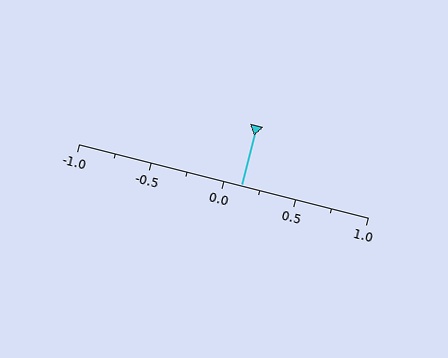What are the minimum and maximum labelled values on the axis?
The axis runs from -1.0 to 1.0.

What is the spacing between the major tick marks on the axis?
The major ticks are spaced 0.5 apart.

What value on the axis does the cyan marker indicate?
The marker indicates approximately 0.12.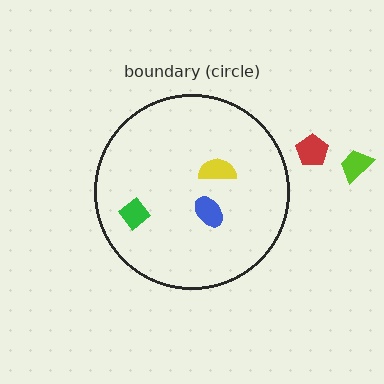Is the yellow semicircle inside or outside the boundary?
Inside.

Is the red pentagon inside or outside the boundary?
Outside.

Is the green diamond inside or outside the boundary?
Inside.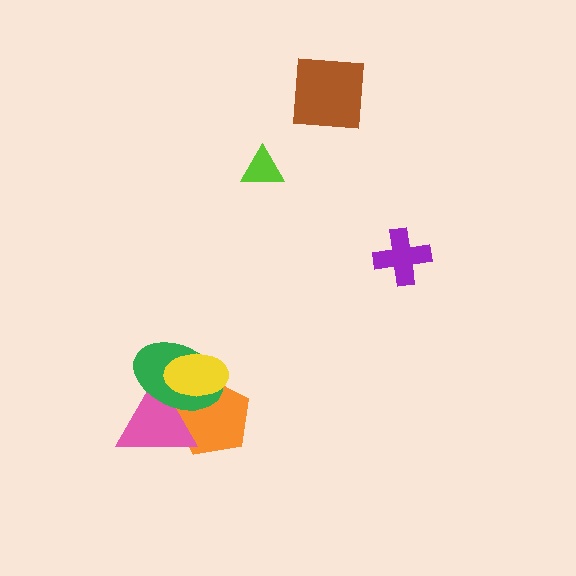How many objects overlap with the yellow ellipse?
3 objects overlap with the yellow ellipse.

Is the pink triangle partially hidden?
Yes, it is partially covered by another shape.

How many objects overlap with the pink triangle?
3 objects overlap with the pink triangle.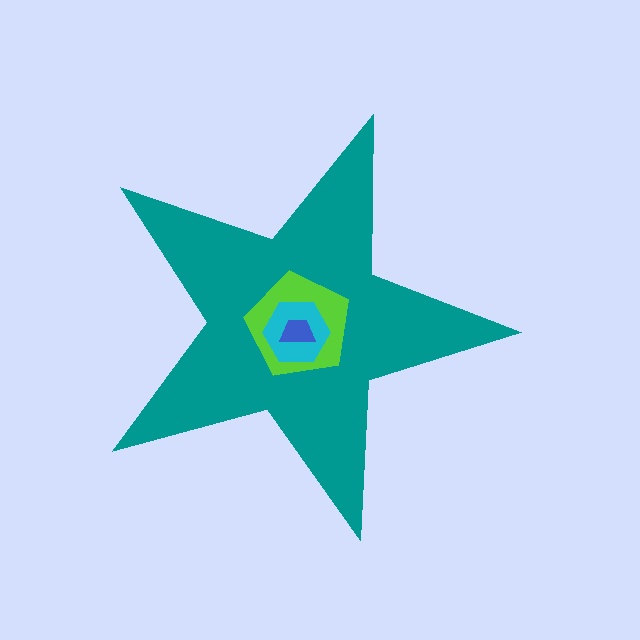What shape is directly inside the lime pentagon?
The cyan hexagon.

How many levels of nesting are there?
4.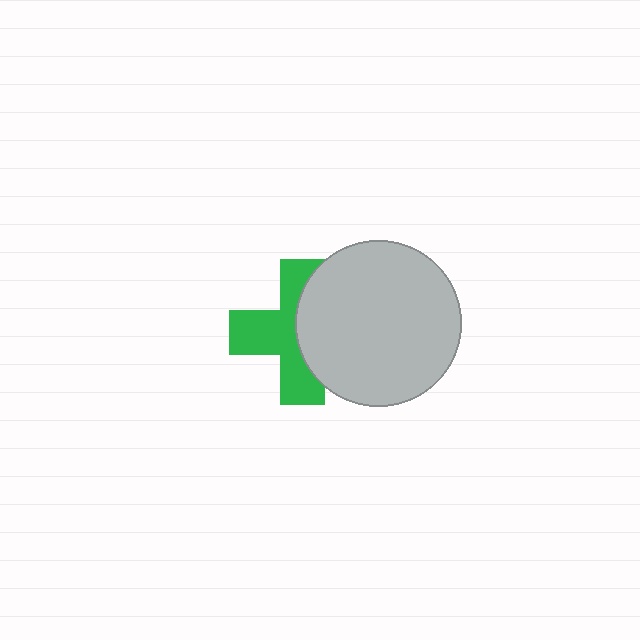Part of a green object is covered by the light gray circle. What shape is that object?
It is a cross.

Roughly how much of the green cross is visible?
About half of it is visible (roughly 56%).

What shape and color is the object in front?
The object in front is a light gray circle.